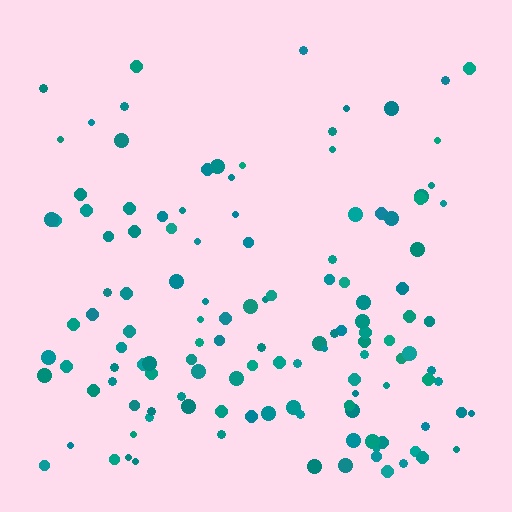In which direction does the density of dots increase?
From top to bottom, with the bottom side densest.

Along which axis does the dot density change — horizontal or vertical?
Vertical.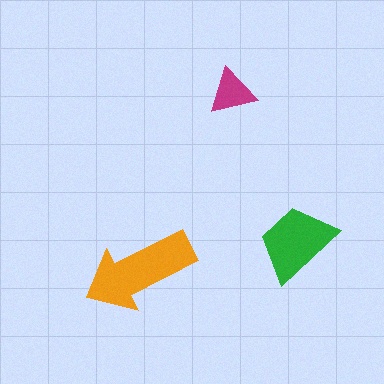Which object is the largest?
The orange arrow.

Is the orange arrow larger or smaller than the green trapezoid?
Larger.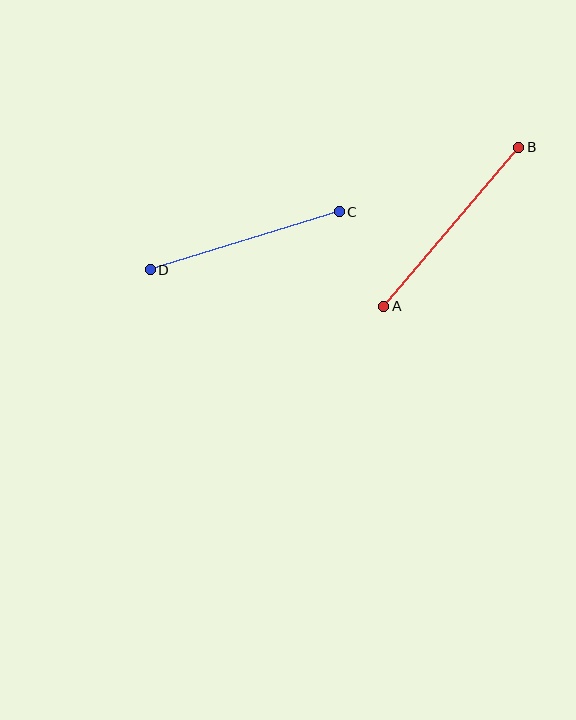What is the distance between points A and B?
The distance is approximately 209 pixels.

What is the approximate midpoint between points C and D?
The midpoint is at approximately (245, 241) pixels.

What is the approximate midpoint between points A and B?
The midpoint is at approximately (451, 227) pixels.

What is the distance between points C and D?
The distance is approximately 198 pixels.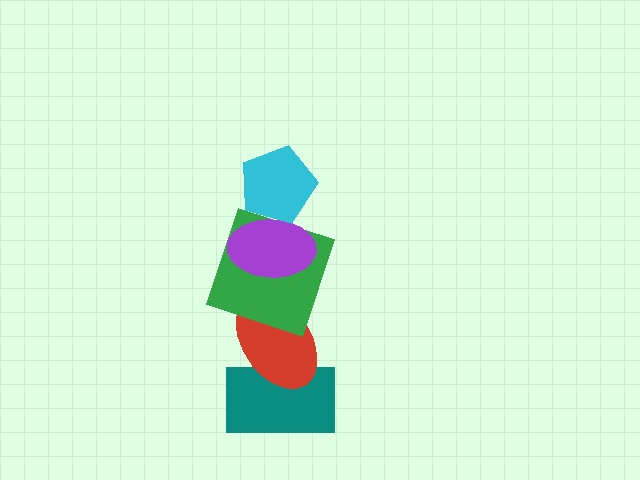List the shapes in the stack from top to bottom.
From top to bottom: the cyan pentagon, the purple ellipse, the green square, the red ellipse, the teal rectangle.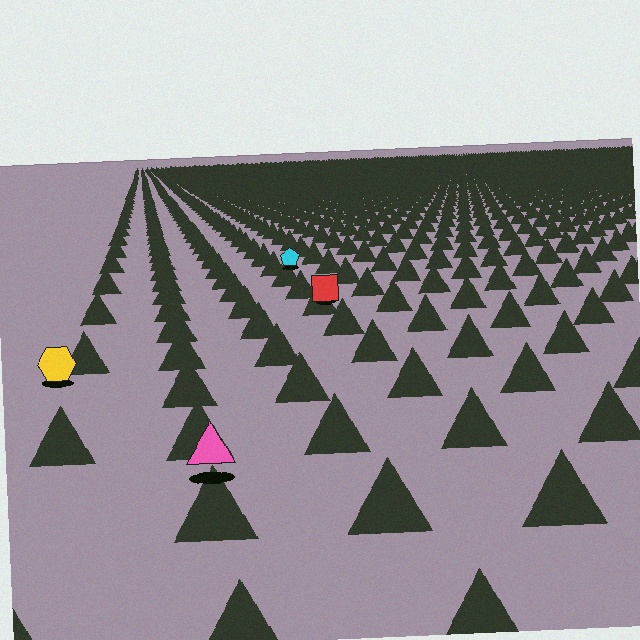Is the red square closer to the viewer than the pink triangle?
No. The pink triangle is closer — you can tell from the texture gradient: the ground texture is coarser near it.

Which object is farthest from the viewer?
The cyan pentagon is farthest from the viewer. It appears smaller and the ground texture around it is denser.